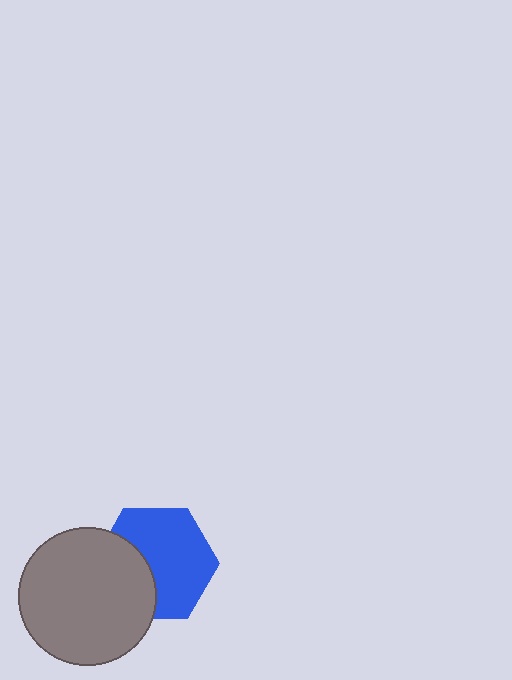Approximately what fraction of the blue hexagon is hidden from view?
Roughly 35% of the blue hexagon is hidden behind the gray circle.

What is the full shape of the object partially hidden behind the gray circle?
The partially hidden object is a blue hexagon.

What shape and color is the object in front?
The object in front is a gray circle.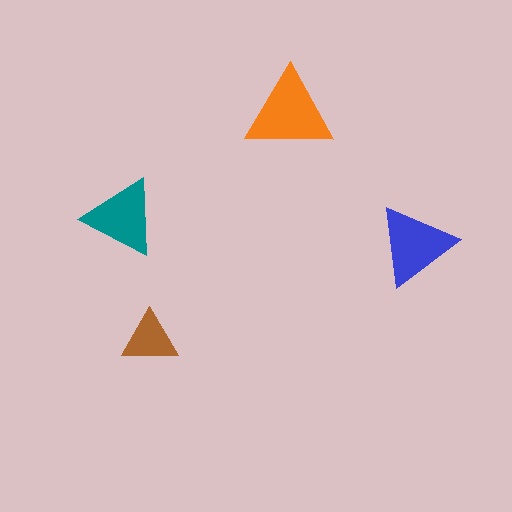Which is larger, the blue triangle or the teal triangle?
The blue one.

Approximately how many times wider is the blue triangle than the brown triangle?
About 1.5 times wider.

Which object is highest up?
The orange triangle is topmost.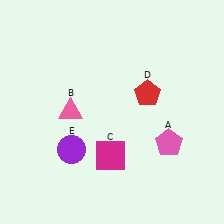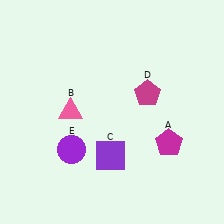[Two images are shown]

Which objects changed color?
A changed from pink to magenta. C changed from magenta to purple. D changed from red to magenta.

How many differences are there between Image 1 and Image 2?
There are 3 differences between the two images.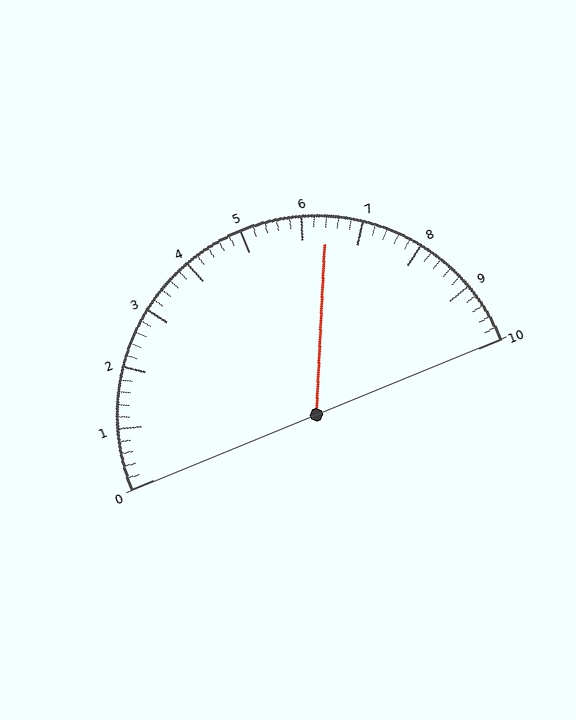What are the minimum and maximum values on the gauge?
The gauge ranges from 0 to 10.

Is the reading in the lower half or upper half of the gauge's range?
The reading is in the upper half of the range (0 to 10).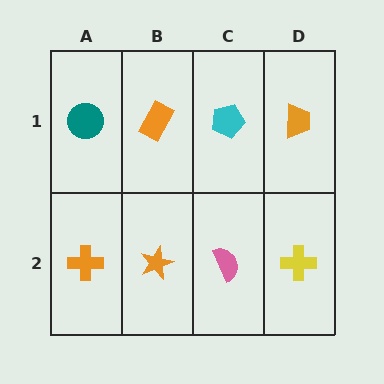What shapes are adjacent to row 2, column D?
An orange trapezoid (row 1, column D), a pink semicircle (row 2, column C).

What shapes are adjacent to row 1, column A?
An orange cross (row 2, column A), an orange rectangle (row 1, column B).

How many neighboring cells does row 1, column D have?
2.